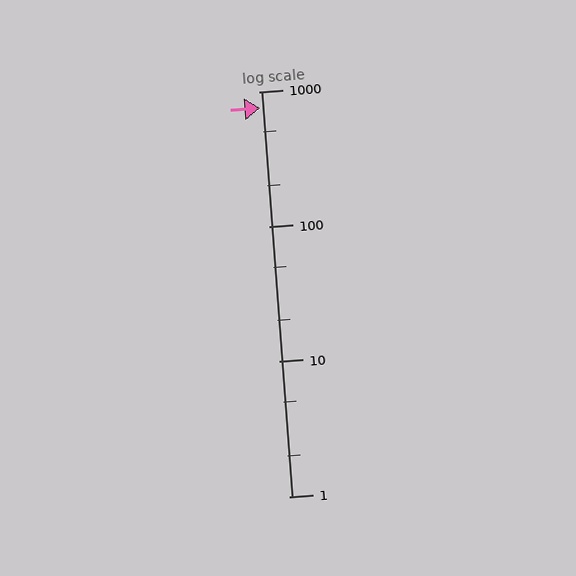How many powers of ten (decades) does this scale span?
The scale spans 3 decades, from 1 to 1000.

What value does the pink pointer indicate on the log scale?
The pointer indicates approximately 750.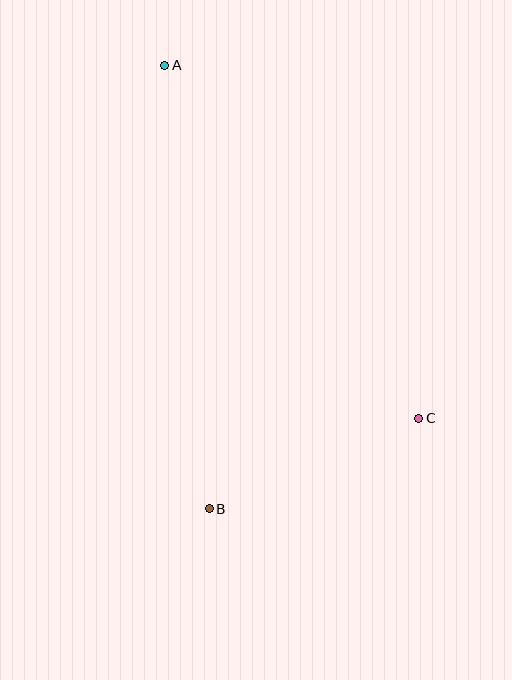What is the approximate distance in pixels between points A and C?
The distance between A and C is approximately 435 pixels.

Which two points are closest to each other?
Points B and C are closest to each other.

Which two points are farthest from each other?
Points A and B are farthest from each other.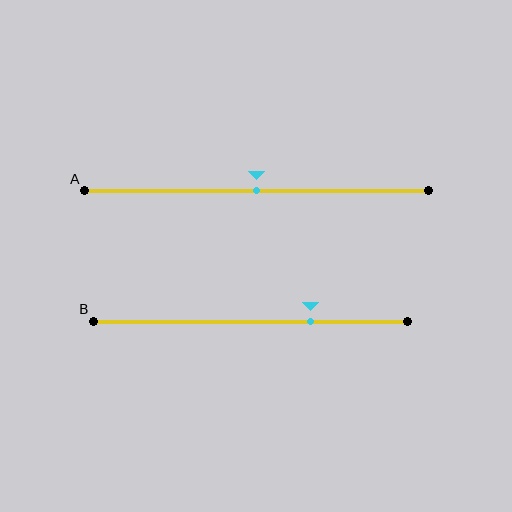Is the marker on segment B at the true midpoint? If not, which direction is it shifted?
No, the marker on segment B is shifted to the right by about 19% of the segment length.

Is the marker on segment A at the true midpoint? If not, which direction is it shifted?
Yes, the marker on segment A is at the true midpoint.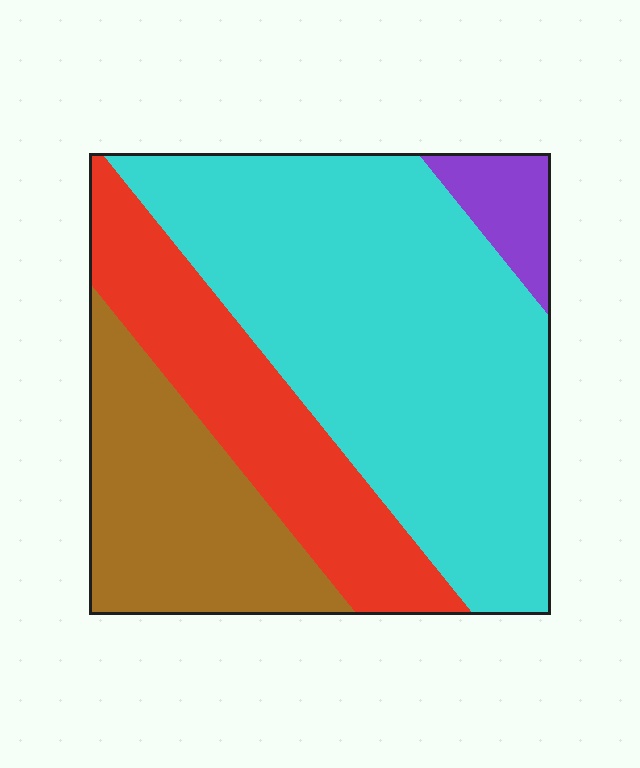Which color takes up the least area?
Purple, at roughly 5%.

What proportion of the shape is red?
Red takes up between a sixth and a third of the shape.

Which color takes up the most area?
Cyan, at roughly 50%.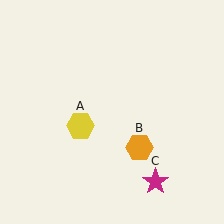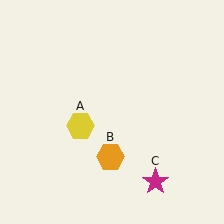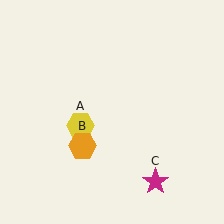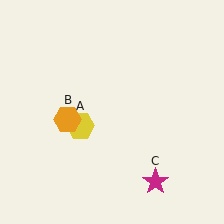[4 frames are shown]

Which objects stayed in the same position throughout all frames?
Yellow hexagon (object A) and magenta star (object C) remained stationary.